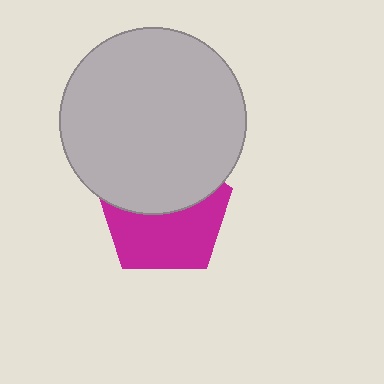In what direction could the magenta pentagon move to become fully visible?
The magenta pentagon could move down. That would shift it out from behind the light gray circle entirely.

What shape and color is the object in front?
The object in front is a light gray circle.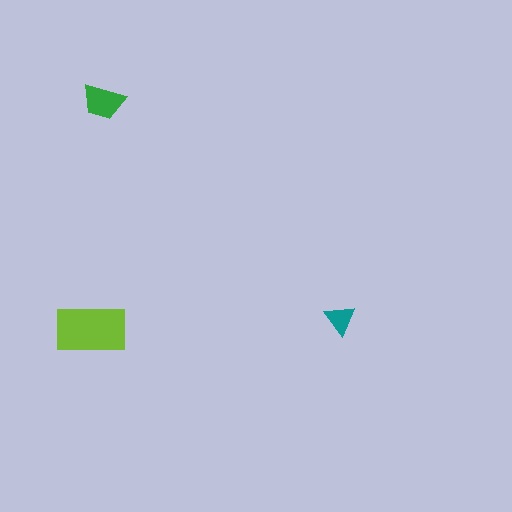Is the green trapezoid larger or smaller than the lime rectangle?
Smaller.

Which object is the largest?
The lime rectangle.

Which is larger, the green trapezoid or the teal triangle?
The green trapezoid.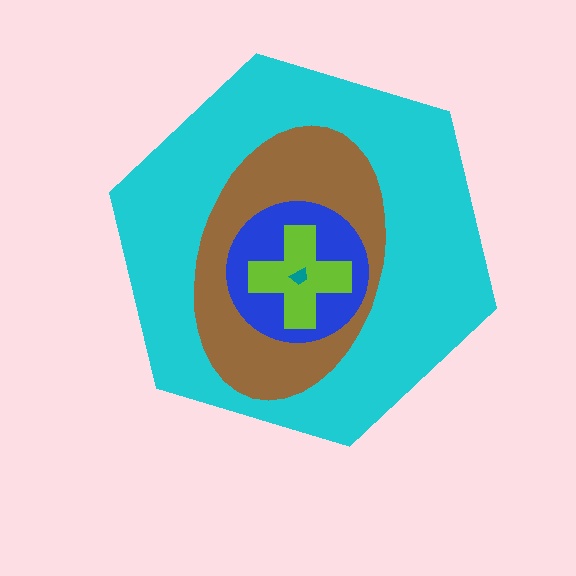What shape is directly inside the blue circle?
The lime cross.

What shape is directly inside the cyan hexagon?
The brown ellipse.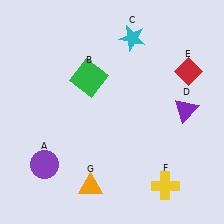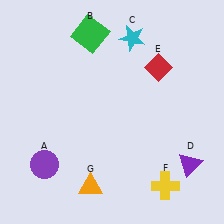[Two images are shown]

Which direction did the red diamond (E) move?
The red diamond (E) moved left.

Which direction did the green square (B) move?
The green square (B) moved up.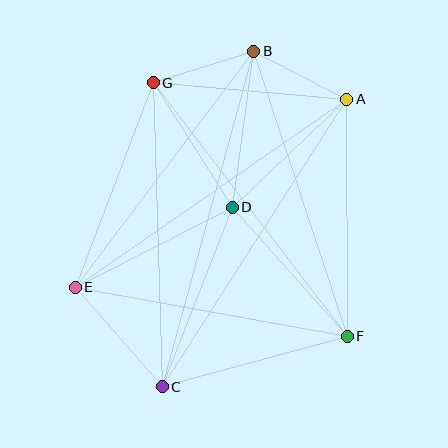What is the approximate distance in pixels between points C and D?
The distance between C and D is approximately 193 pixels.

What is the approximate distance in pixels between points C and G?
The distance between C and G is approximately 304 pixels.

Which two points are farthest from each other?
Points B and C are farthest from each other.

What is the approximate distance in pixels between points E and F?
The distance between E and F is approximately 276 pixels.